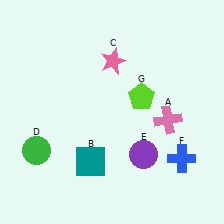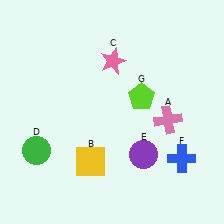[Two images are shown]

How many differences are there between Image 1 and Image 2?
There is 1 difference between the two images.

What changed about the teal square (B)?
In Image 1, B is teal. In Image 2, it changed to yellow.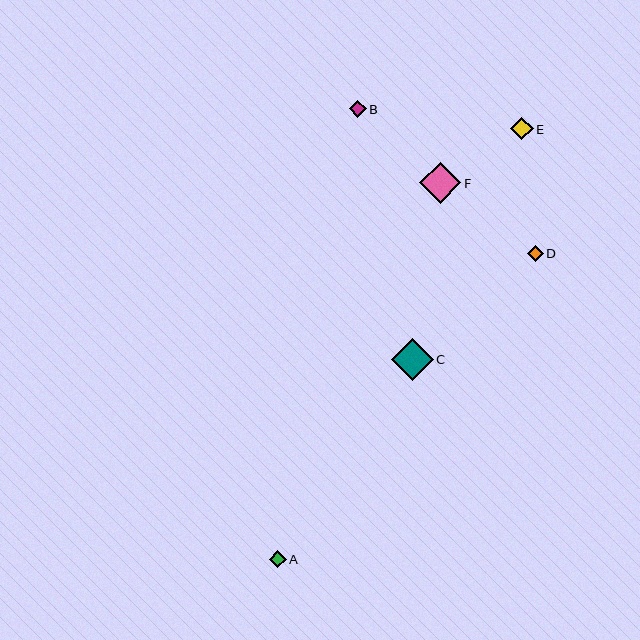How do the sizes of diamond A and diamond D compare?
Diamond A and diamond D are approximately the same size.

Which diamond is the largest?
Diamond C is the largest with a size of approximately 42 pixels.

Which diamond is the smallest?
Diamond D is the smallest with a size of approximately 16 pixels.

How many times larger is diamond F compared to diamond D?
Diamond F is approximately 2.5 times the size of diamond D.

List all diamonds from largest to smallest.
From largest to smallest: C, F, E, A, B, D.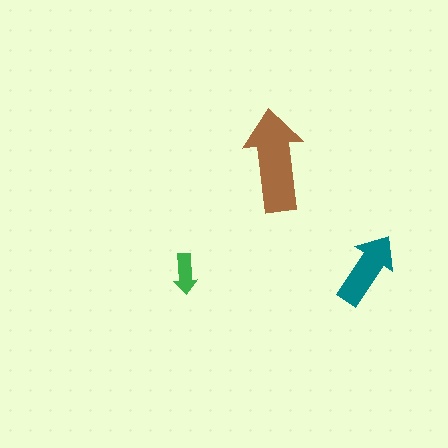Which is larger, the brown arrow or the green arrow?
The brown one.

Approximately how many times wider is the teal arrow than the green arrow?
About 2 times wider.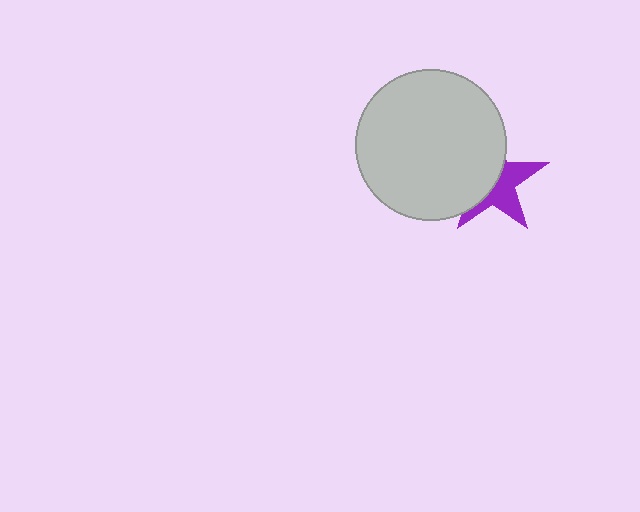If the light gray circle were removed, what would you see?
You would see the complete purple star.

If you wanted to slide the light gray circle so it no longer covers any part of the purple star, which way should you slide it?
Slide it left — that is the most direct way to separate the two shapes.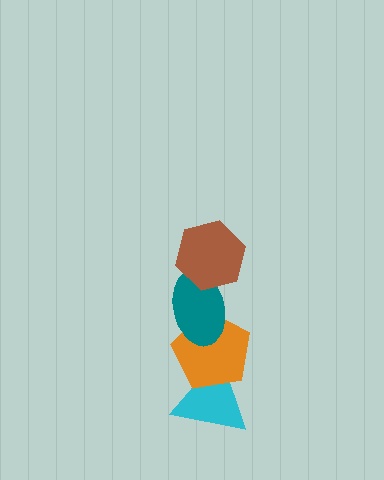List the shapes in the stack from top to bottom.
From top to bottom: the brown hexagon, the teal ellipse, the orange pentagon, the cyan triangle.